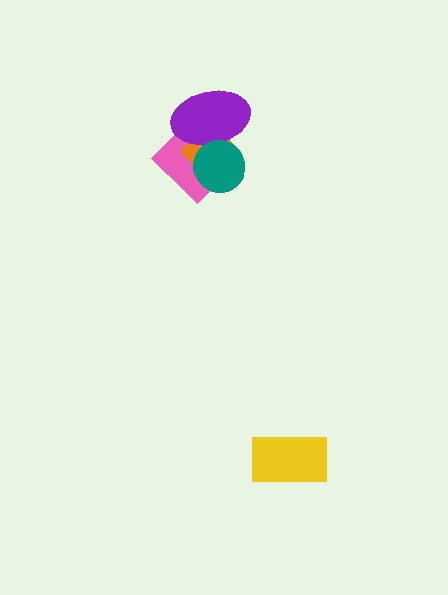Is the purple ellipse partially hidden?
Yes, it is partially covered by another shape.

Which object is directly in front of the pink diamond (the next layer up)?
The orange diamond is directly in front of the pink diamond.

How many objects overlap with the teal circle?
3 objects overlap with the teal circle.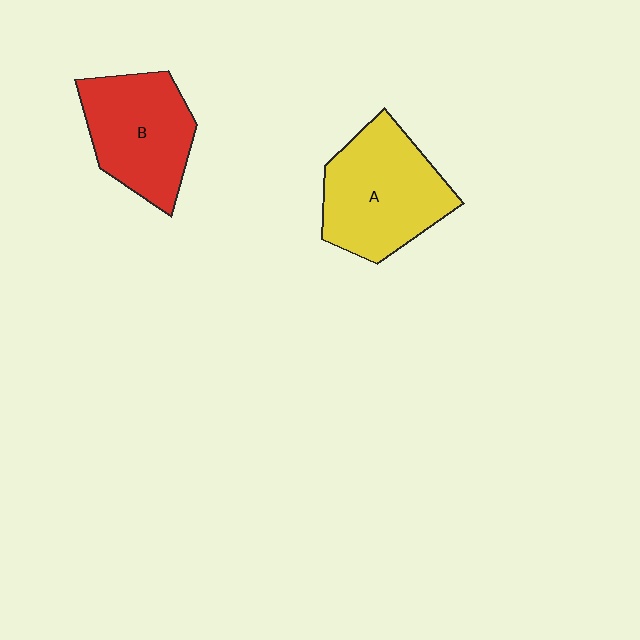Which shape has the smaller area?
Shape B (red).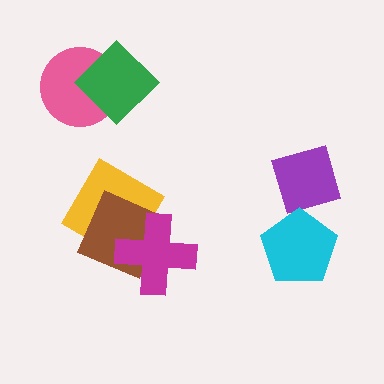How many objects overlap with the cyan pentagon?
0 objects overlap with the cyan pentagon.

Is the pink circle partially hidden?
Yes, it is partially covered by another shape.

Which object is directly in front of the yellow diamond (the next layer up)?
The brown square is directly in front of the yellow diamond.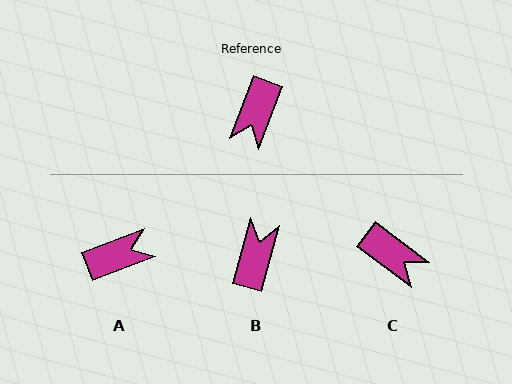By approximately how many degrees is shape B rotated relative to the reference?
Approximately 174 degrees clockwise.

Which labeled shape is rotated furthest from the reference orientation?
B, about 174 degrees away.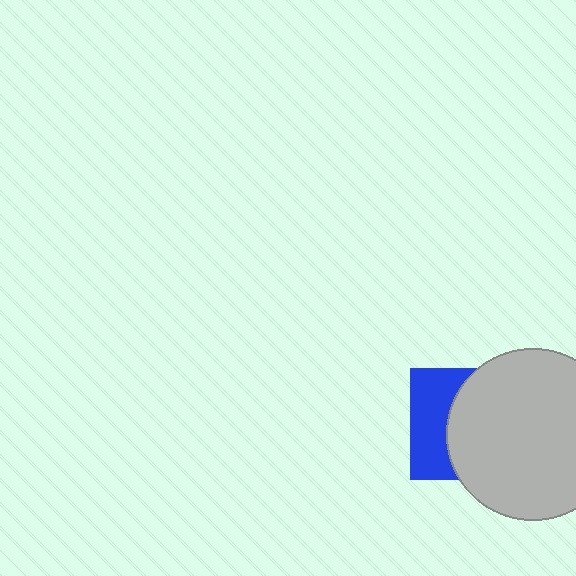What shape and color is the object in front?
The object in front is a light gray circle.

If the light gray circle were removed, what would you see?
You would see the complete blue square.